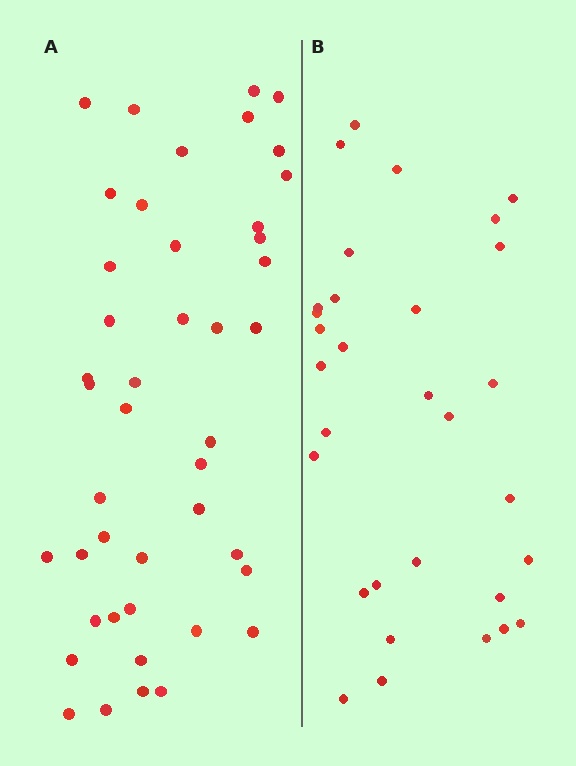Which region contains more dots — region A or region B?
Region A (the left region) has more dots.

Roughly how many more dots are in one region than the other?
Region A has approximately 15 more dots than region B.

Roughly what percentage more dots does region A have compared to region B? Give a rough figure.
About 40% more.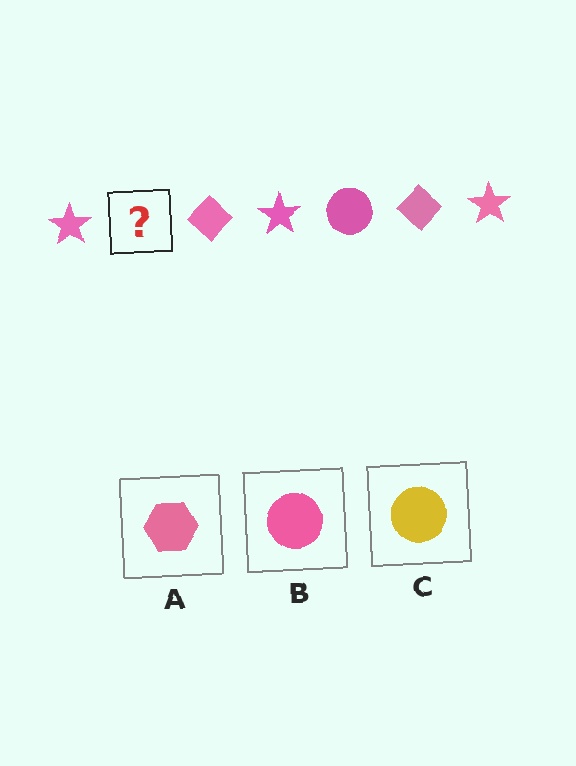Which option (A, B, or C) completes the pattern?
B.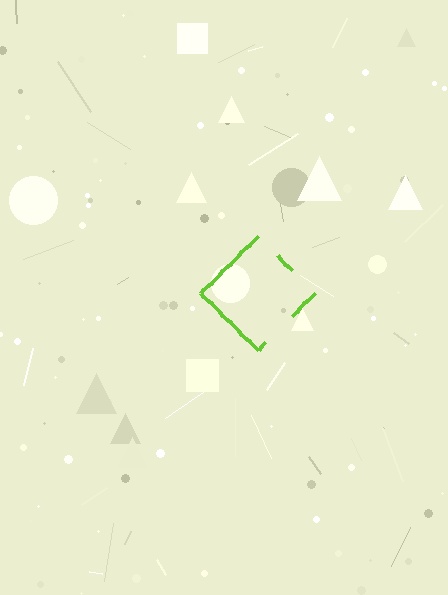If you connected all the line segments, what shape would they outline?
They would outline a diamond.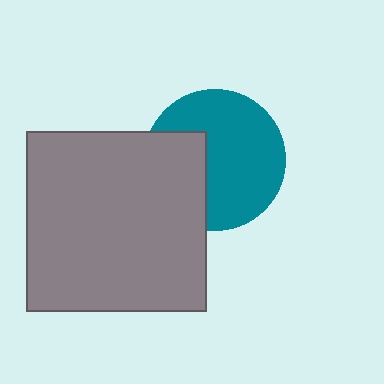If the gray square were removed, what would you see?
You would see the complete teal circle.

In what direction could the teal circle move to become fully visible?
The teal circle could move right. That would shift it out from behind the gray square entirely.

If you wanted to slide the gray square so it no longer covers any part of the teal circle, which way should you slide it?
Slide it left — that is the most direct way to separate the two shapes.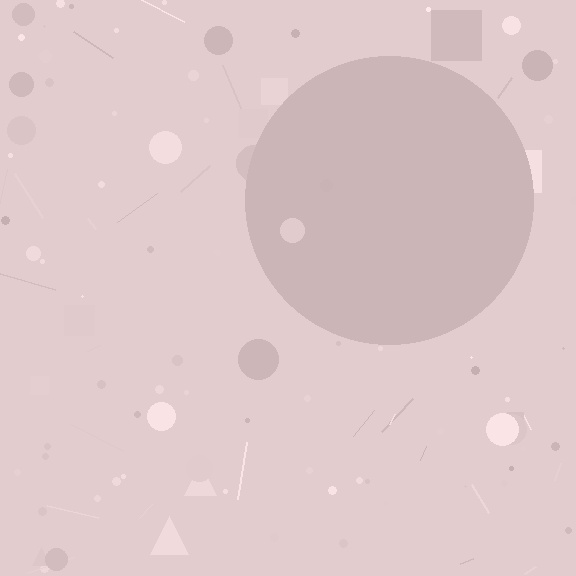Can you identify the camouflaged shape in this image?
The camouflaged shape is a circle.